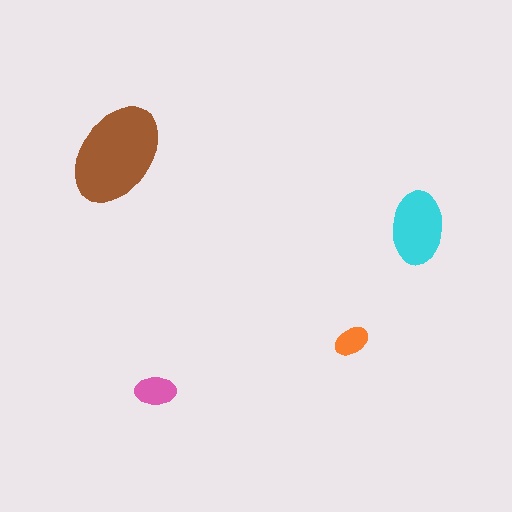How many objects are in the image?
There are 4 objects in the image.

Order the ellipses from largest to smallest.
the brown one, the cyan one, the pink one, the orange one.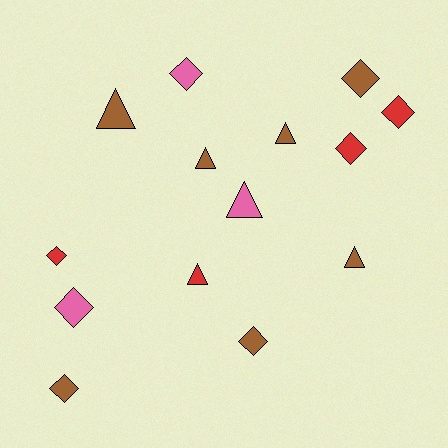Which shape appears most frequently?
Diamond, with 8 objects.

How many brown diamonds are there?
There are 3 brown diamonds.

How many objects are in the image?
There are 14 objects.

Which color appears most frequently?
Brown, with 7 objects.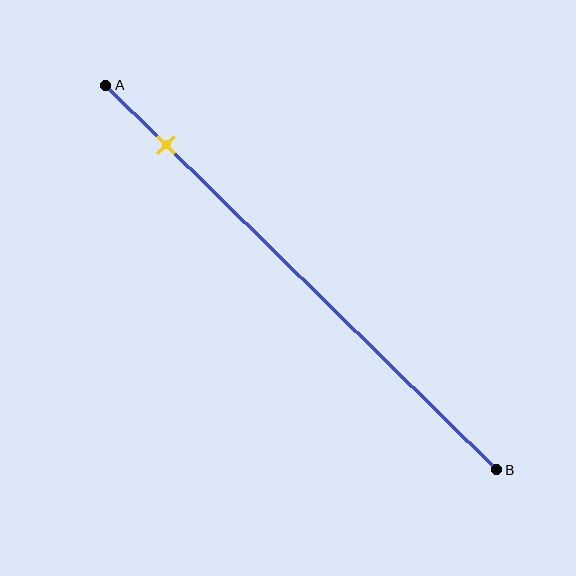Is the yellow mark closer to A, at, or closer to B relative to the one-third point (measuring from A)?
The yellow mark is closer to point A than the one-third point of segment AB.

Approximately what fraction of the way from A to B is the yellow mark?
The yellow mark is approximately 15% of the way from A to B.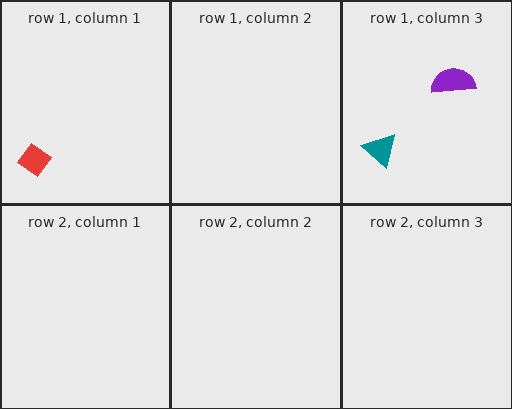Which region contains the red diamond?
The row 1, column 1 region.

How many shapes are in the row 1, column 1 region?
1.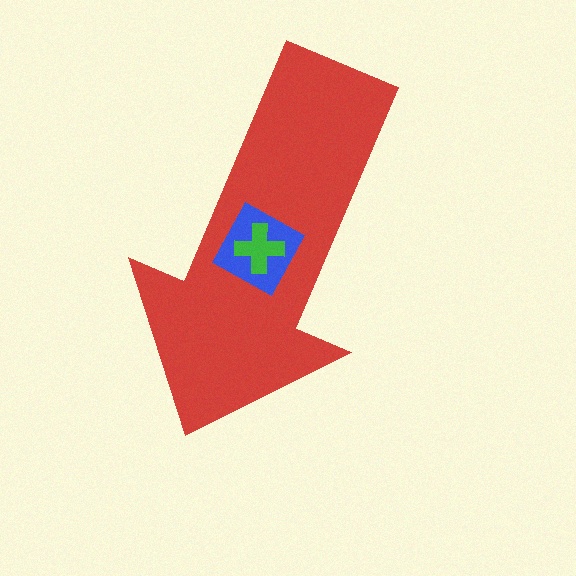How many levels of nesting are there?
3.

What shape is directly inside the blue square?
The green cross.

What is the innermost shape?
The green cross.